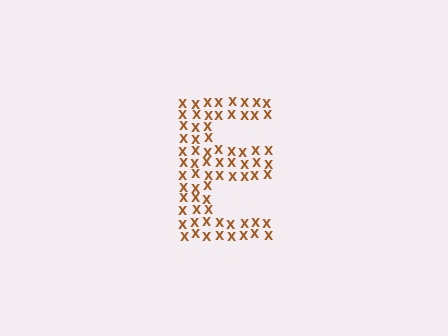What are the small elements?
The small elements are letter X's.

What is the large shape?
The large shape is the letter E.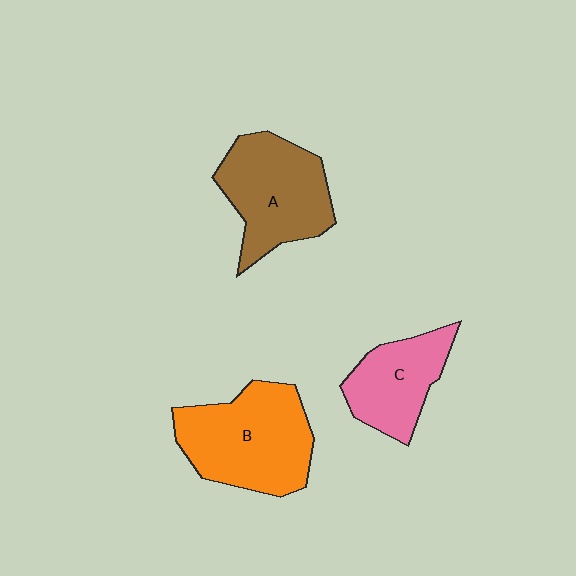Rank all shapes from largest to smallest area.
From largest to smallest: B (orange), A (brown), C (pink).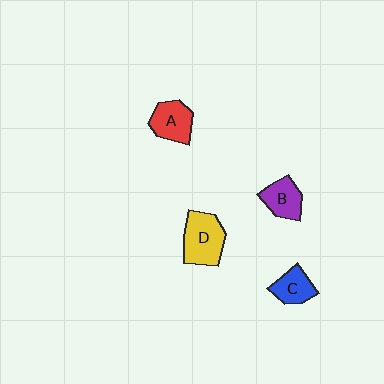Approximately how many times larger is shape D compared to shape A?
Approximately 1.3 times.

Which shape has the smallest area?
Shape C (blue).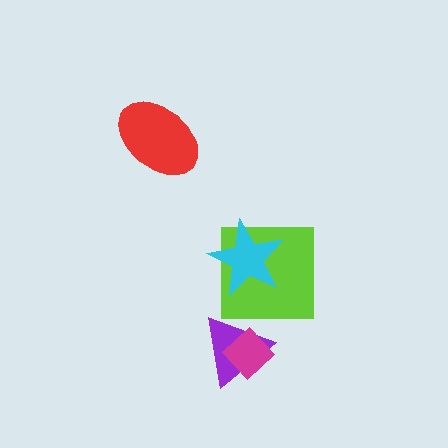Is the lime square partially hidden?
Yes, it is partially covered by another shape.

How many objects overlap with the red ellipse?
0 objects overlap with the red ellipse.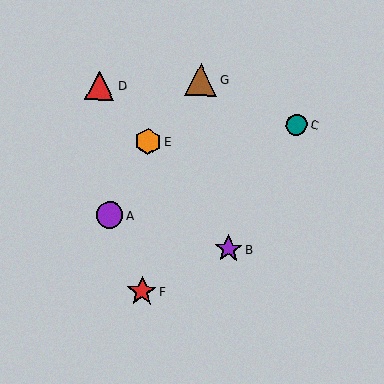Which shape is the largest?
The brown triangle (labeled G) is the largest.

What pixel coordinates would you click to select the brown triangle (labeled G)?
Click at (201, 80) to select the brown triangle G.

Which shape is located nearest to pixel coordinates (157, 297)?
The red star (labeled F) at (142, 292) is nearest to that location.